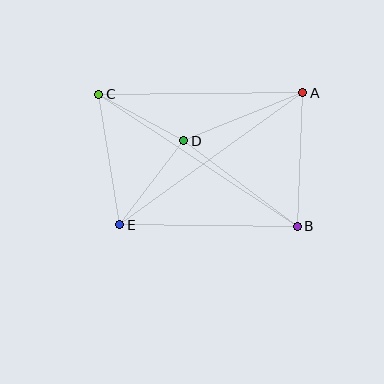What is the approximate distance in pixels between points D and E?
The distance between D and E is approximately 105 pixels.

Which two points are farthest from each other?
Points B and C are farthest from each other.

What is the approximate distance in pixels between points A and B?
The distance between A and B is approximately 134 pixels.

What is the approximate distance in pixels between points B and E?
The distance between B and E is approximately 177 pixels.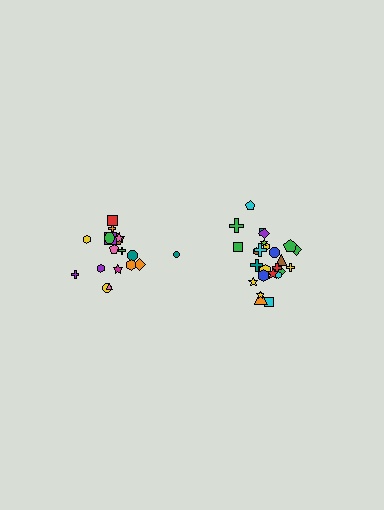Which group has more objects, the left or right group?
The right group.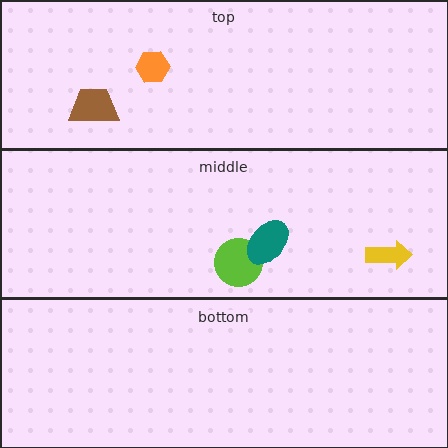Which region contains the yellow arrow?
The middle region.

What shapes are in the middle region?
The lime circle, the yellow arrow, the teal ellipse.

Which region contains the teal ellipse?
The middle region.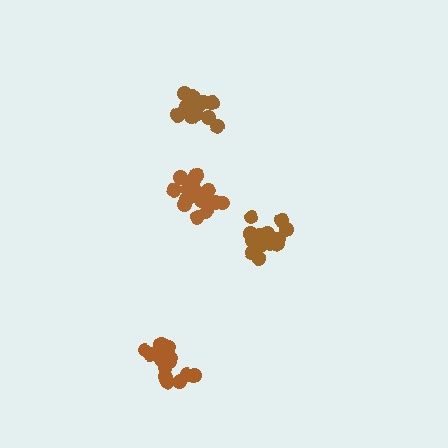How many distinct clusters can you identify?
There are 4 distinct clusters.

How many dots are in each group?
Group 1: 15 dots, Group 2: 17 dots, Group 3: 17 dots, Group 4: 17 dots (66 total).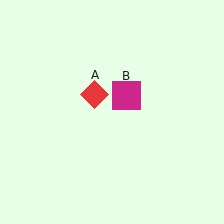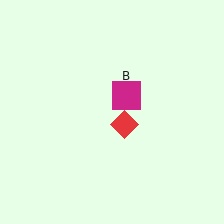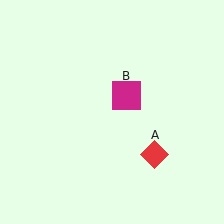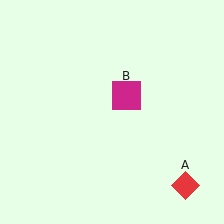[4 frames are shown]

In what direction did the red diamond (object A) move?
The red diamond (object A) moved down and to the right.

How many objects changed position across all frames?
1 object changed position: red diamond (object A).